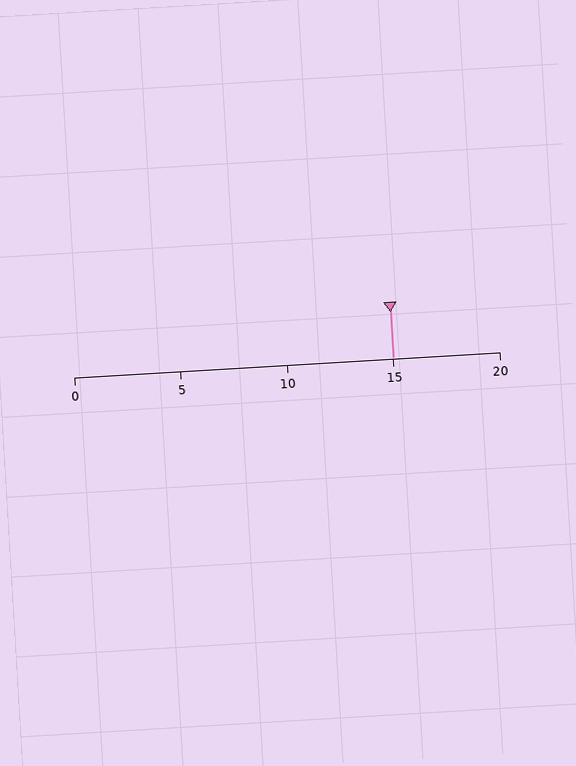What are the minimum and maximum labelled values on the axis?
The axis runs from 0 to 20.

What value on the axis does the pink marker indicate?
The marker indicates approximately 15.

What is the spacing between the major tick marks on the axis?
The major ticks are spaced 5 apart.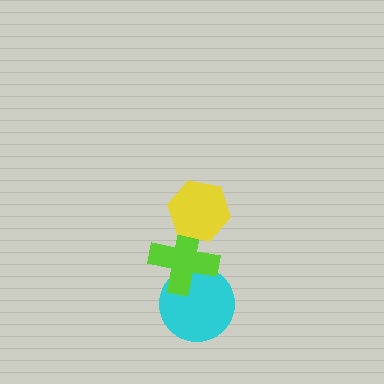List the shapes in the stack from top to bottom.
From top to bottom: the yellow hexagon, the lime cross, the cyan circle.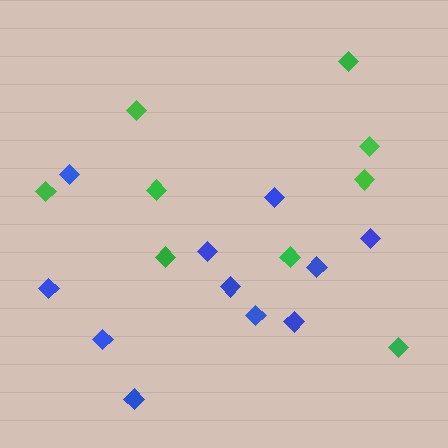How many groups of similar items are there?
There are 2 groups: one group of blue diamonds (11) and one group of green diamonds (9).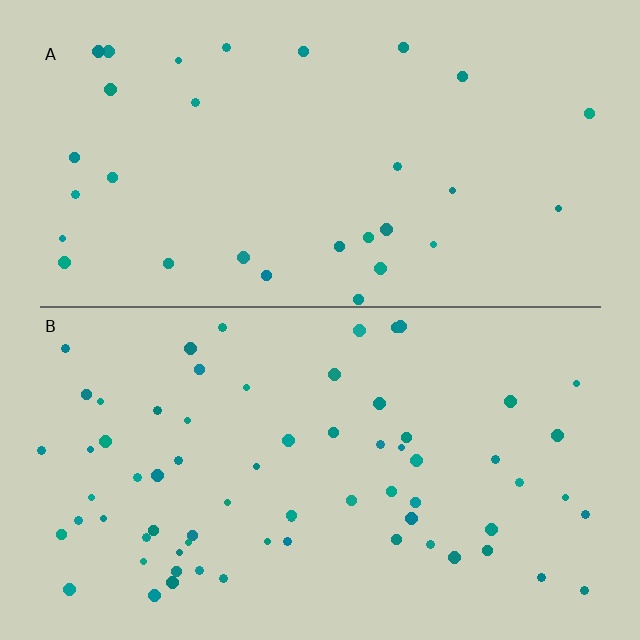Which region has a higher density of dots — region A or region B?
B (the bottom).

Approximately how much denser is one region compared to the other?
Approximately 2.3× — region B over region A.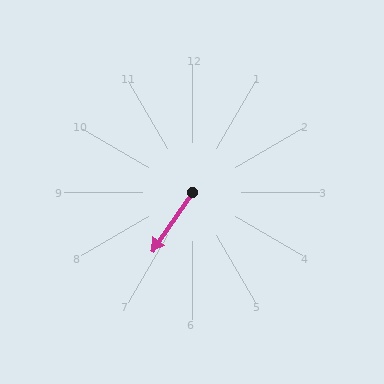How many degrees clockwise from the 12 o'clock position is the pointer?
Approximately 214 degrees.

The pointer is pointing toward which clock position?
Roughly 7 o'clock.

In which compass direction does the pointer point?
Southwest.